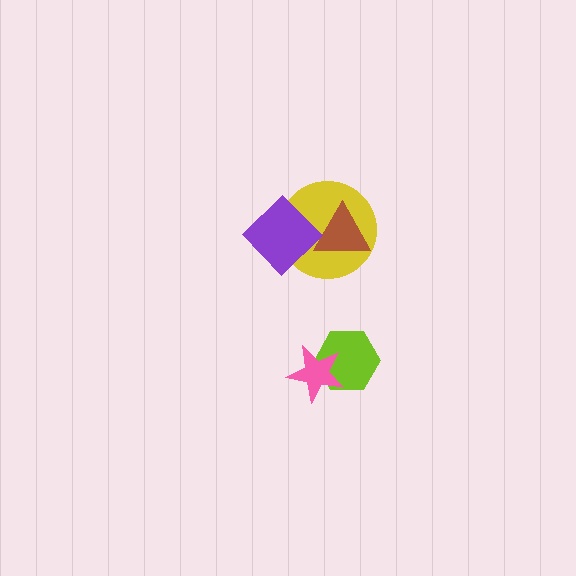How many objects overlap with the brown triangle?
2 objects overlap with the brown triangle.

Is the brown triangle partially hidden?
Yes, it is partially covered by another shape.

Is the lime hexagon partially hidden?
Yes, it is partially covered by another shape.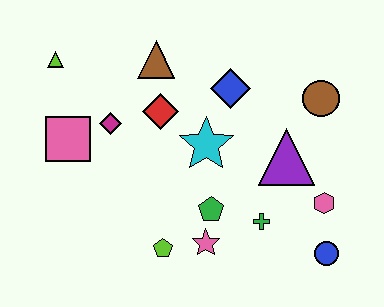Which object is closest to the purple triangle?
The pink hexagon is closest to the purple triangle.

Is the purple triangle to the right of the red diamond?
Yes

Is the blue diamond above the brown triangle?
No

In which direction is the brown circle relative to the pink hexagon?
The brown circle is above the pink hexagon.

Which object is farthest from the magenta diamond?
The blue circle is farthest from the magenta diamond.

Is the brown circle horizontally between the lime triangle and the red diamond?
No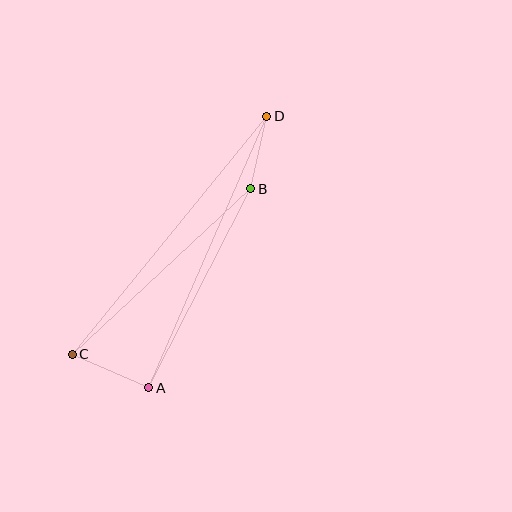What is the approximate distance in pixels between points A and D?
The distance between A and D is approximately 296 pixels.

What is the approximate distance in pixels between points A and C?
The distance between A and C is approximately 84 pixels.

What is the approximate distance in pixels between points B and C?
The distance between B and C is approximately 244 pixels.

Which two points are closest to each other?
Points B and D are closest to each other.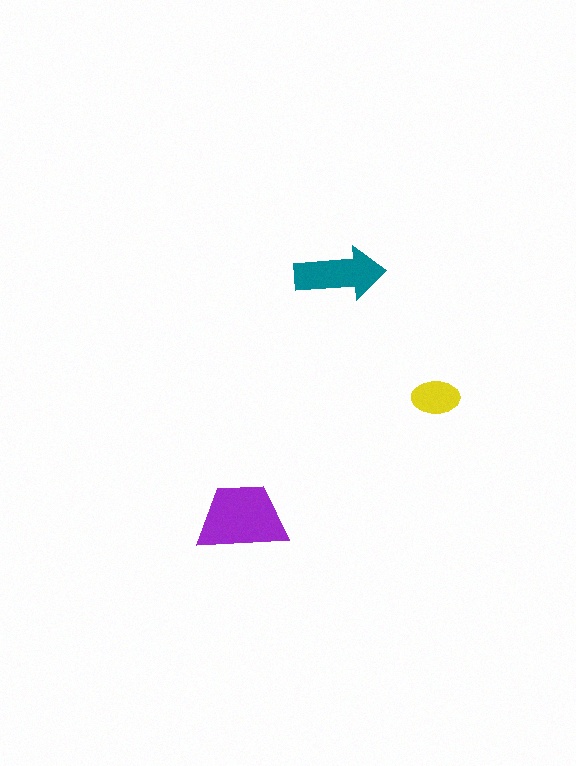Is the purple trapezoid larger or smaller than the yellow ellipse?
Larger.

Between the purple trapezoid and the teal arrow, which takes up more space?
The purple trapezoid.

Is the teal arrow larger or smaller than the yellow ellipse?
Larger.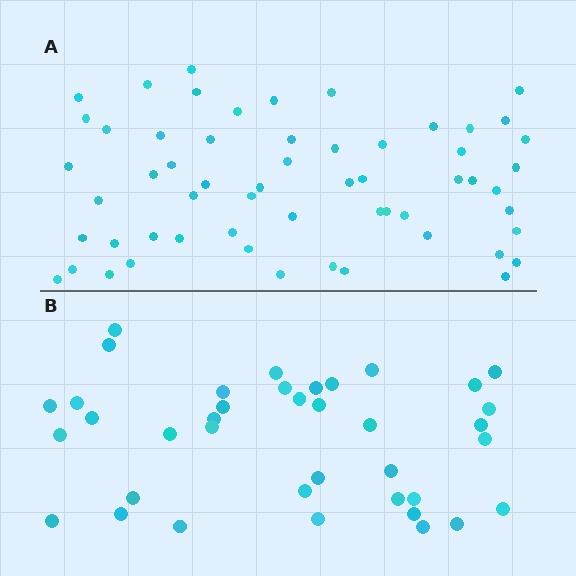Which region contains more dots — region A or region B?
Region A (the top region) has more dots.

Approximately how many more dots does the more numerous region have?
Region A has approximately 20 more dots than region B.